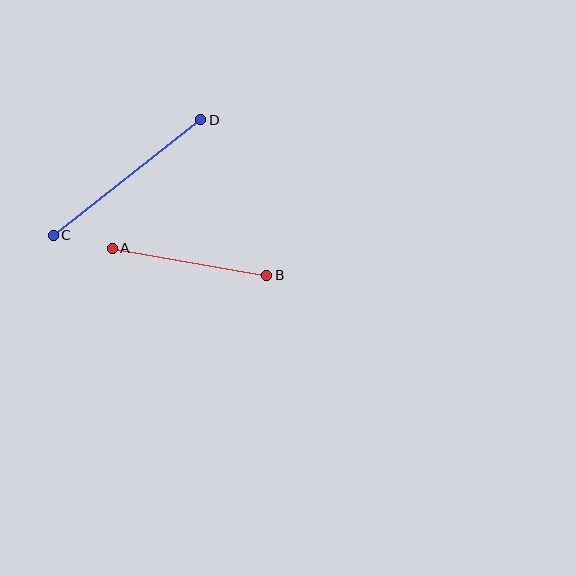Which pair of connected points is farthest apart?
Points C and D are farthest apart.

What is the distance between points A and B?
The distance is approximately 157 pixels.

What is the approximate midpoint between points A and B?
The midpoint is at approximately (190, 262) pixels.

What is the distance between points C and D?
The distance is approximately 187 pixels.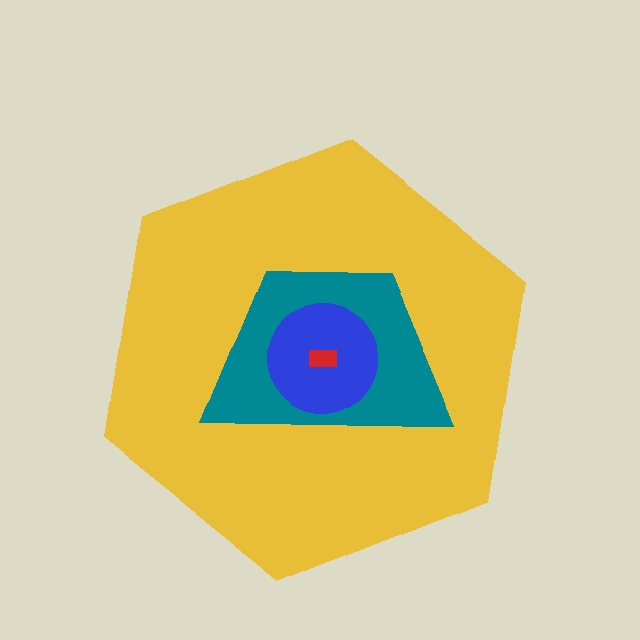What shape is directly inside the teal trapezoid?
The blue circle.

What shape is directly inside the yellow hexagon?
The teal trapezoid.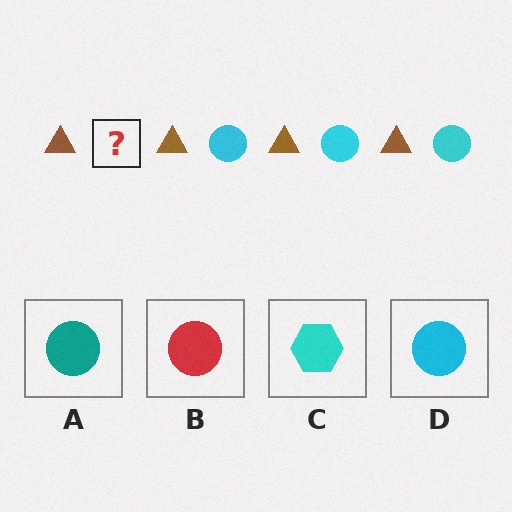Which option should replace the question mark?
Option D.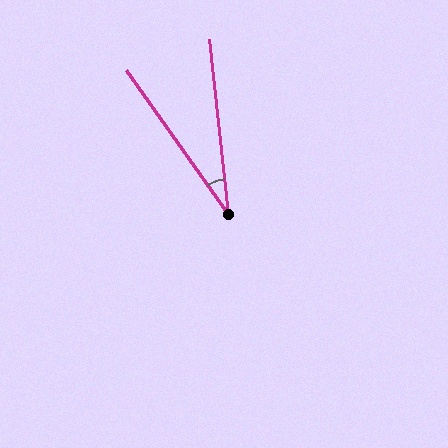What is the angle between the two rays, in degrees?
Approximately 29 degrees.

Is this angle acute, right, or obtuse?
It is acute.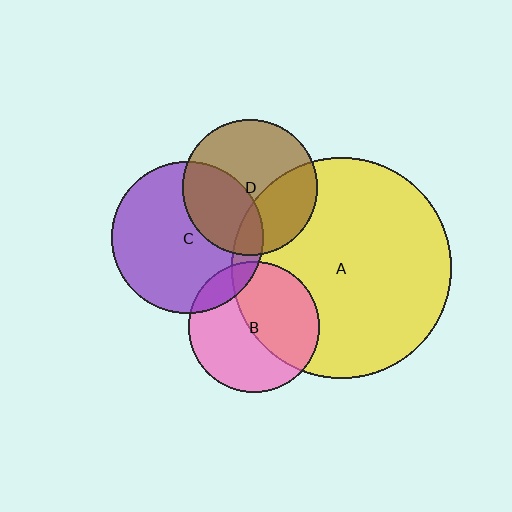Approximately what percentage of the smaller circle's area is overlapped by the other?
Approximately 50%.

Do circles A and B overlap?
Yes.